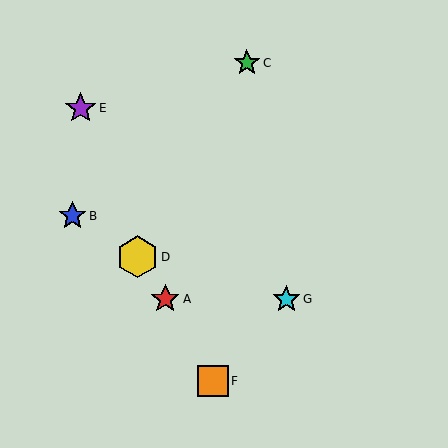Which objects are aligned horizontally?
Objects A, G are aligned horizontally.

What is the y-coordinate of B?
Object B is at y≈216.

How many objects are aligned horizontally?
2 objects (A, G) are aligned horizontally.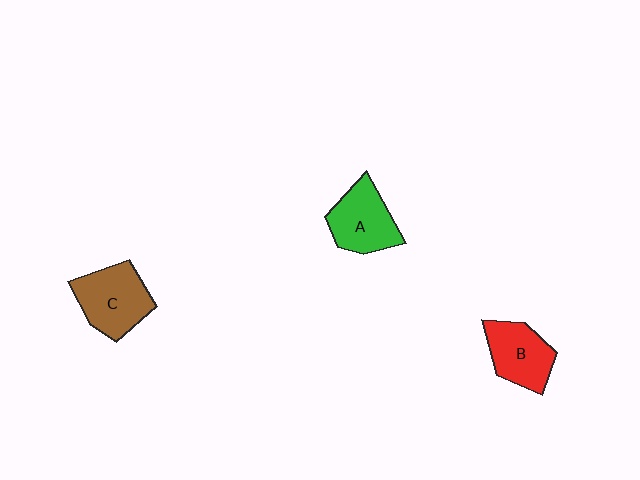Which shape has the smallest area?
Shape B (red).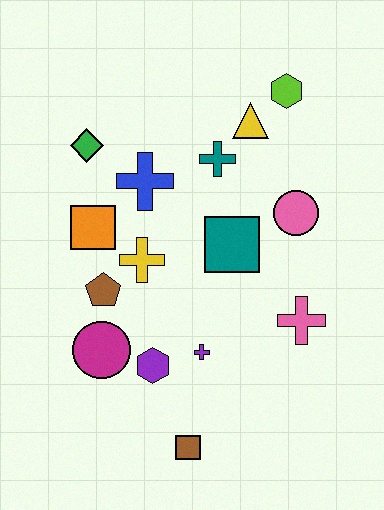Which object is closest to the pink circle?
The teal square is closest to the pink circle.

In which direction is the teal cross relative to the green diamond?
The teal cross is to the right of the green diamond.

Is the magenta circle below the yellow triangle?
Yes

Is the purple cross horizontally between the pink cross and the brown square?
Yes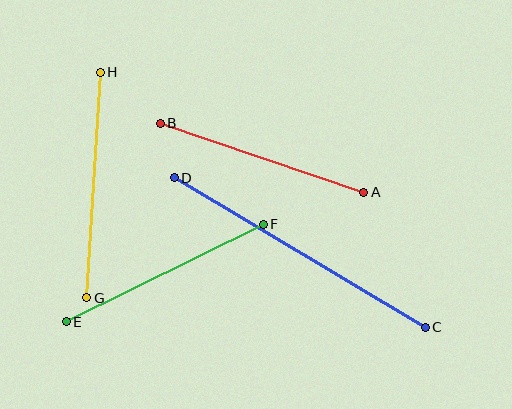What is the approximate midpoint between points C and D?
The midpoint is at approximately (300, 253) pixels.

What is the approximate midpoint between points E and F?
The midpoint is at approximately (165, 273) pixels.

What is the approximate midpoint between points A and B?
The midpoint is at approximately (262, 158) pixels.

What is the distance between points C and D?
The distance is approximately 292 pixels.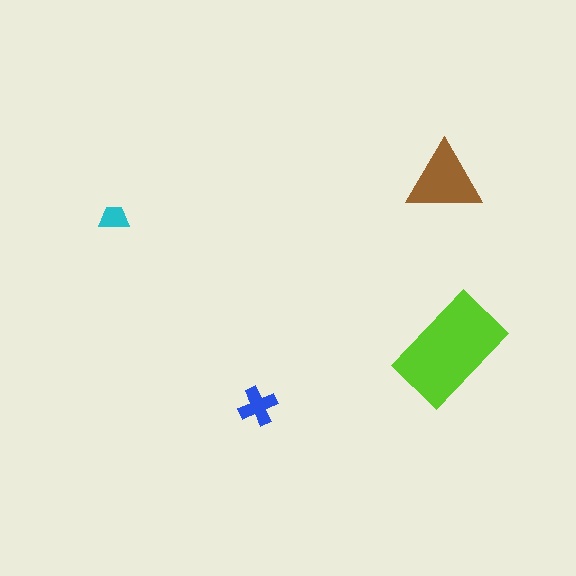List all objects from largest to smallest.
The lime rectangle, the brown triangle, the blue cross, the cyan trapezoid.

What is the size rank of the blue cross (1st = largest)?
3rd.